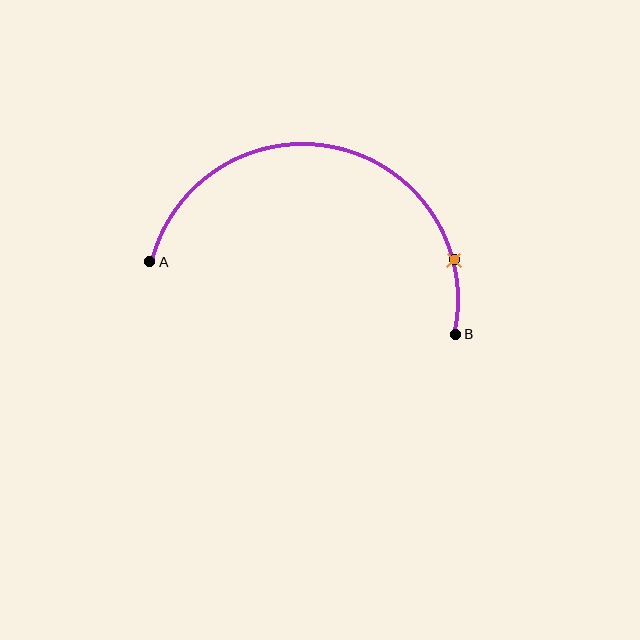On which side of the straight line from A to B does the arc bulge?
The arc bulges above the straight line connecting A and B.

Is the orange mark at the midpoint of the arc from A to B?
No. The orange mark lies on the arc but is closer to endpoint B. The arc midpoint would be at the point on the curve equidistant along the arc from both A and B.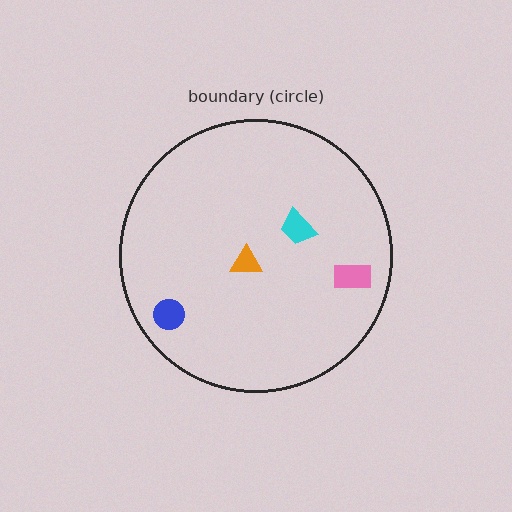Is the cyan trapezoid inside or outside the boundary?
Inside.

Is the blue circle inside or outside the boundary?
Inside.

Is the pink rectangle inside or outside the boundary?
Inside.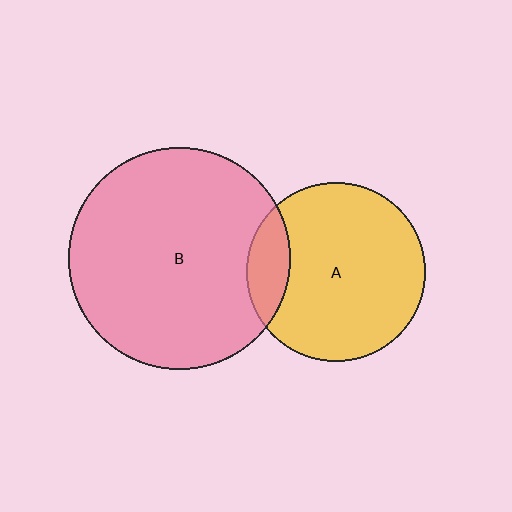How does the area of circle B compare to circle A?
Approximately 1.5 times.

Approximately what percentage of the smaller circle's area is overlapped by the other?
Approximately 15%.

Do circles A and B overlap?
Yes.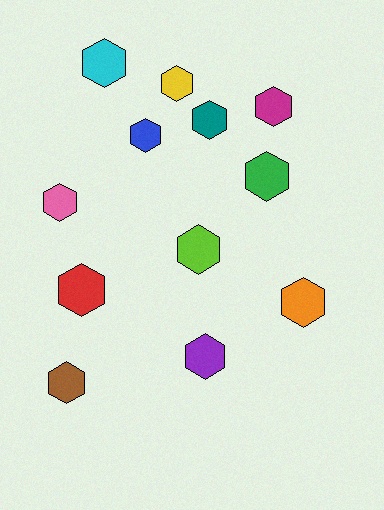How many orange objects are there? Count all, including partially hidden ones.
There is 1 orange object.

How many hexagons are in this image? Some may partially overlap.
There are 12 hexagons.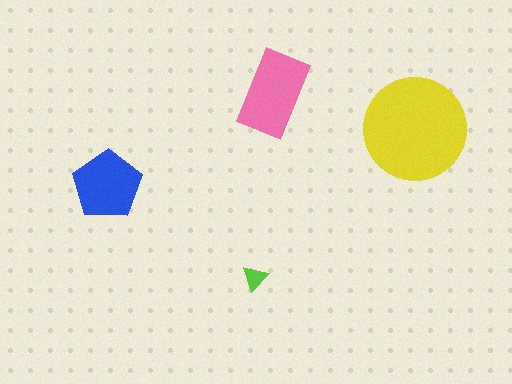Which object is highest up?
The pink rectangle is topmost.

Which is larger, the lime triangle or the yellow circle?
The yellow circle.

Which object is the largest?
The yellow circle.